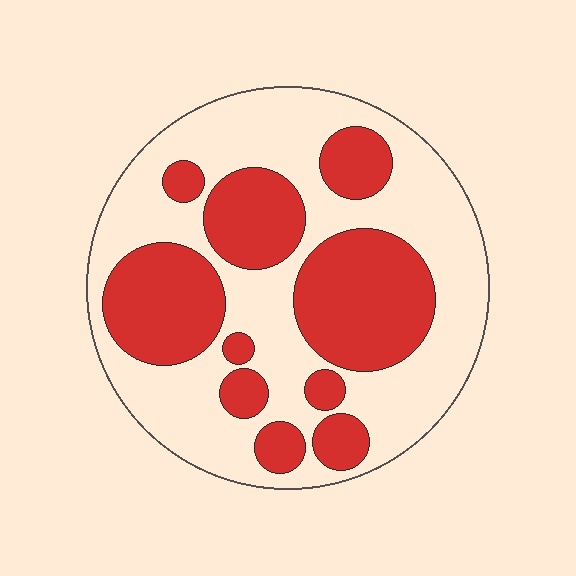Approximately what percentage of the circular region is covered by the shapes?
Approximately 40%.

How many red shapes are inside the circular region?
10.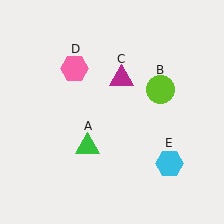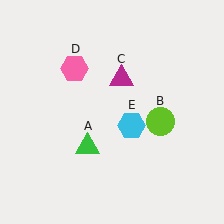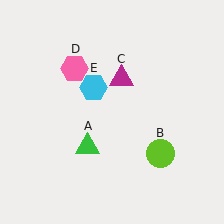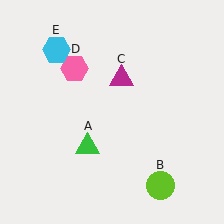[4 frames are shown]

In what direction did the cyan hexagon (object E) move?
The cyan hexagon (object E) moved up and to the left.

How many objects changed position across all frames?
2 objects changed position: lime circle (object B), cyan hexagon (object E).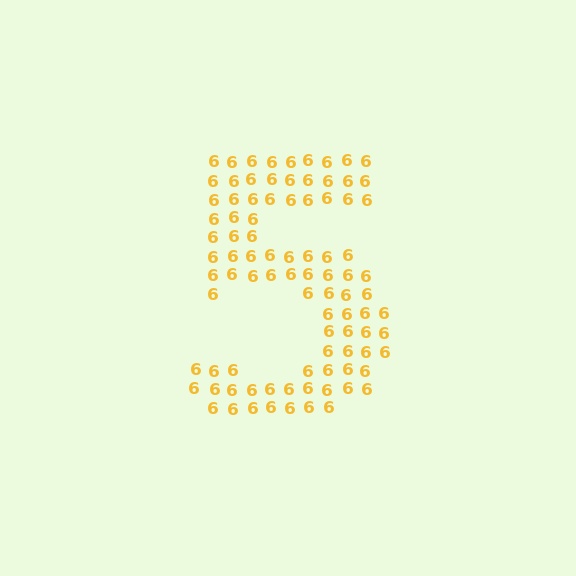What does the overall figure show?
The overall figure shows the digit 5.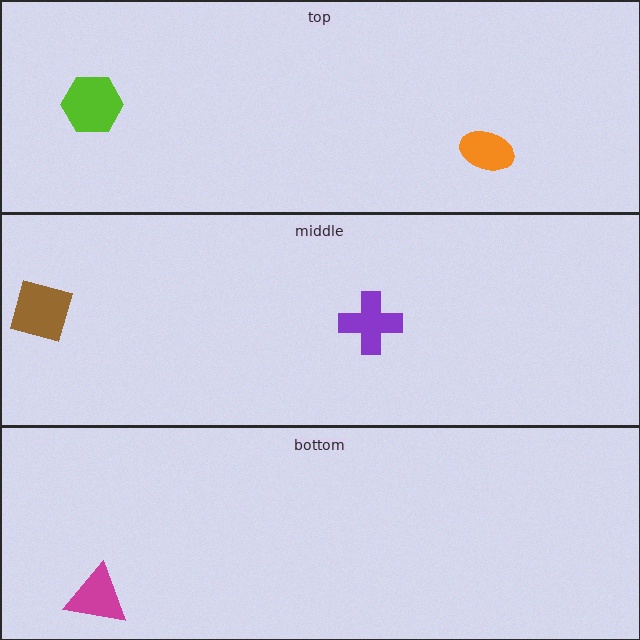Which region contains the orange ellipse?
The top region.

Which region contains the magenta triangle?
The bottom region.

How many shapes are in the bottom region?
1.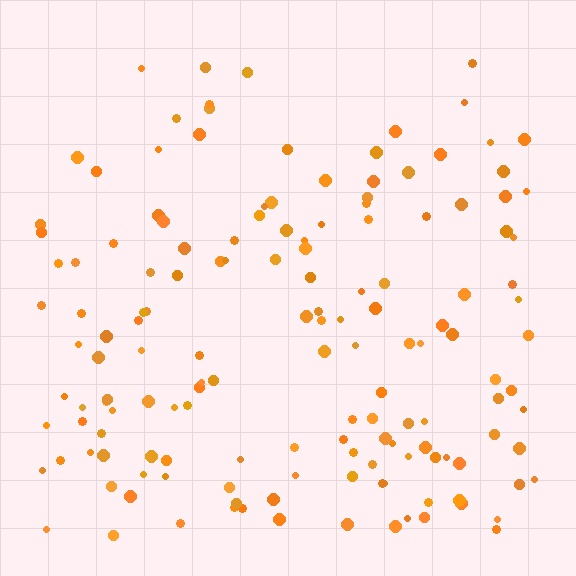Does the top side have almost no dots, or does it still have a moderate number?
Still a moderate number, just noticeably fewer than the bottom.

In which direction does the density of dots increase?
From top to bottom, with the bottom side densest.